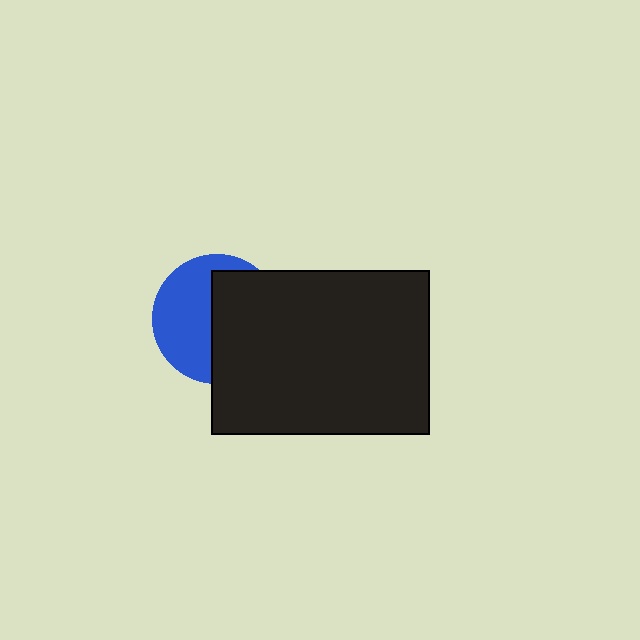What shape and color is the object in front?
The object in front is a black rectangle.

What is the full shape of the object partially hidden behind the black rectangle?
The partially hidden object is a blue circle.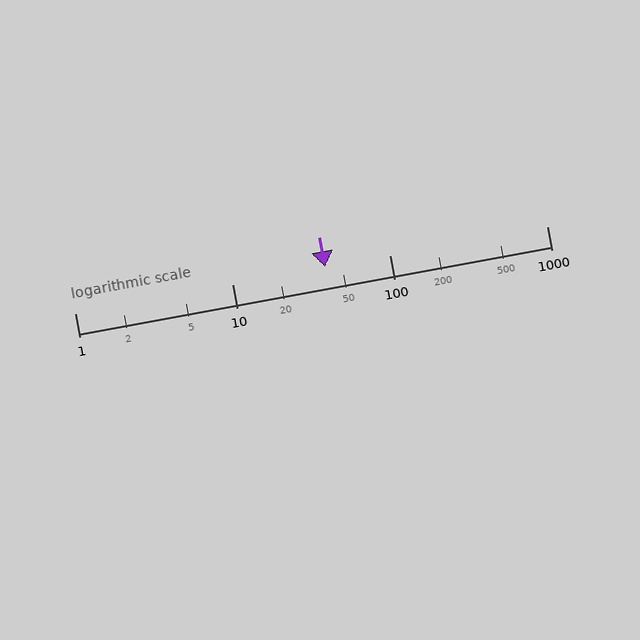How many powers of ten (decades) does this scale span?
The scale spans 3 decades, from 1 to 1000.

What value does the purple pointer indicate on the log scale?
The pointer indicates approximately 39.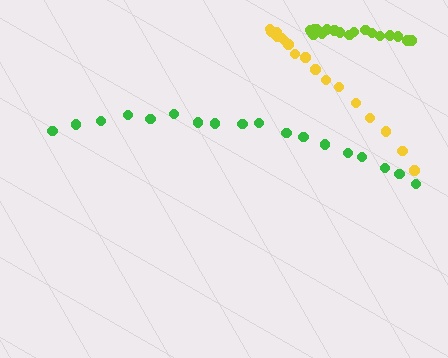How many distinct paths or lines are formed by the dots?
There are 3 distinct paths.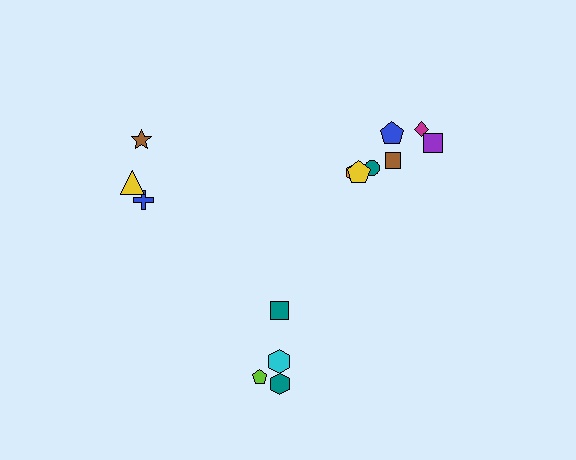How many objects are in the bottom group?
There are 4 objects.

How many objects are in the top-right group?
There are 7 objects.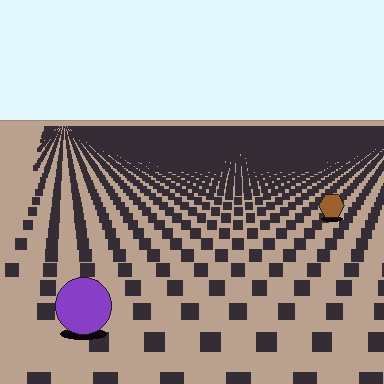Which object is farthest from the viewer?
The brown hexagon is farthest from the viewer. It appears smaller and the ground texture around it is denser.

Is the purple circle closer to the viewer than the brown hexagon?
Yes. The purple circle is closer — you can tell from the texture gradient: the ground texture is coarser near it.